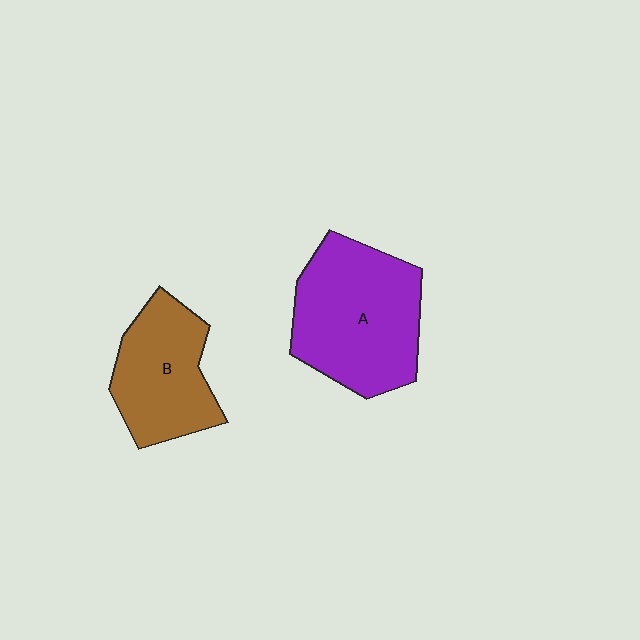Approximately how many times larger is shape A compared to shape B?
Approximately 1.4 times.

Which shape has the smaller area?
Shape B (brown).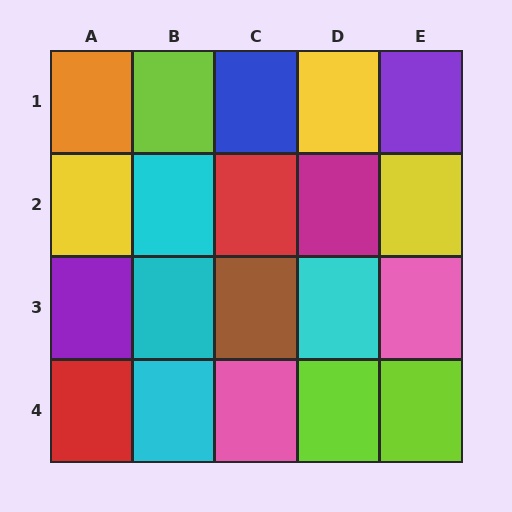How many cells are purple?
2 cells are purple.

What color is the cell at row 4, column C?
Pink.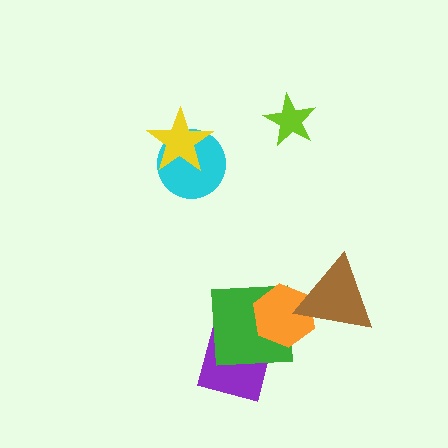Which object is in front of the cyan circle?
The yellow star is in front of the cyan circle.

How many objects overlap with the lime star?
0 objects overlap with the lime star.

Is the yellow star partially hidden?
No, no other shape covers it.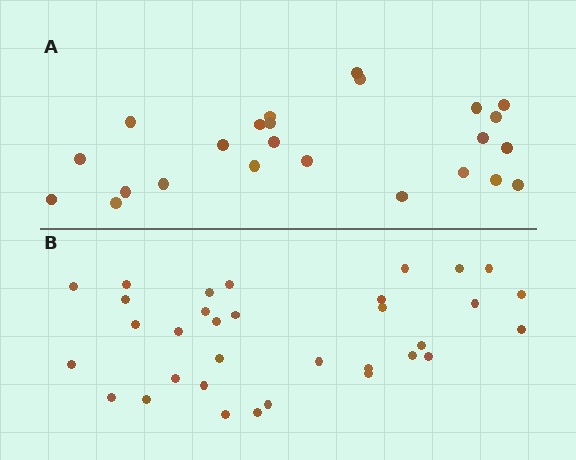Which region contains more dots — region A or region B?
Region B (the bottom region) has more dots.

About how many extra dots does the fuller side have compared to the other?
Region B has roughly 8 or so more dots than region A.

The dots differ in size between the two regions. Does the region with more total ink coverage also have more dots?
No. Region A has more total ink coverage because its dots are larger, but region B actually contains more individual dots. Total area can be misleading — the number of items is what matters here.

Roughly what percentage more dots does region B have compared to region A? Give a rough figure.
About 40% more.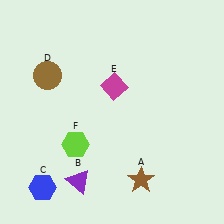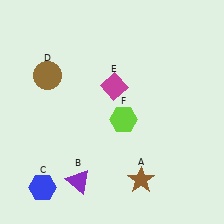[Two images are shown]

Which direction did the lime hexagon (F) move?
The lime hexagon (F) moved right.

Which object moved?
The lime hexagon (F) moved right.